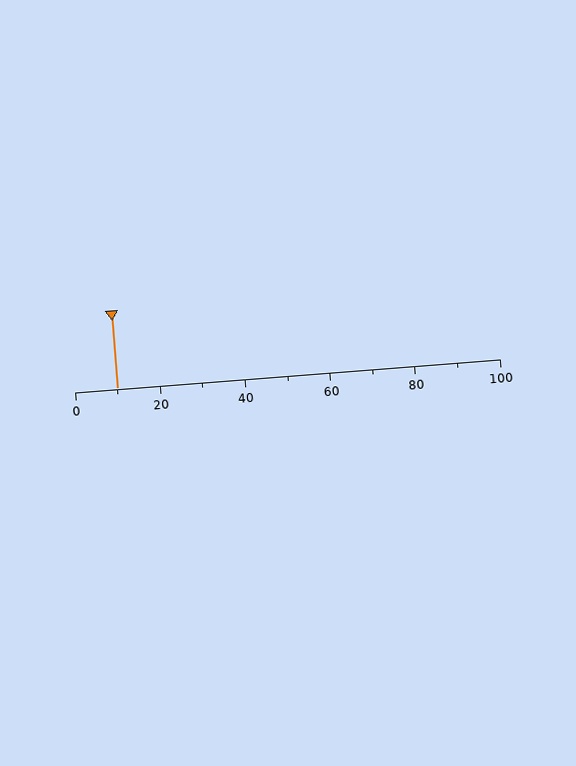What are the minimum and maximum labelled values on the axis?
The axis runs from 0 to 100.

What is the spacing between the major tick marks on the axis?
The major ticks are spaced 20 apart.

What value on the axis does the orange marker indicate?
The marker indicates approximately 10.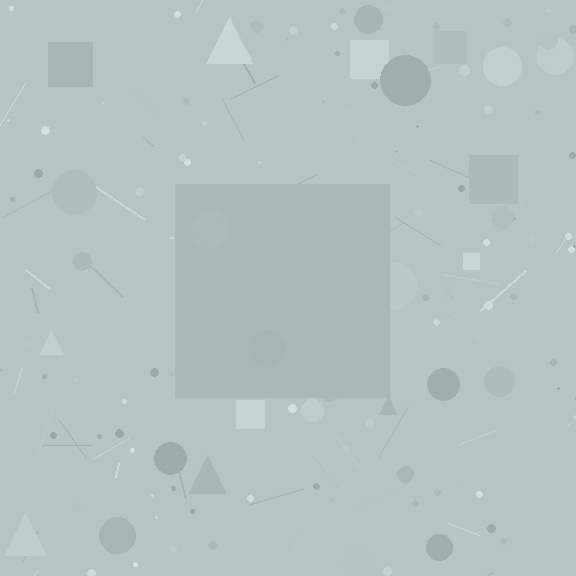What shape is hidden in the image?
A square is hidden in the image.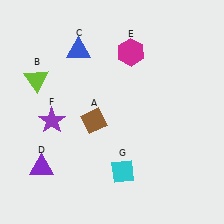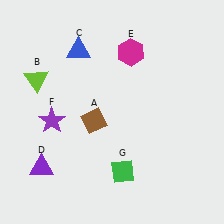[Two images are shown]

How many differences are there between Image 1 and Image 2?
There is 1 difference between the two images.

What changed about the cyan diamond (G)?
In Image 1, G is cyan. In Image 2, it changed to green.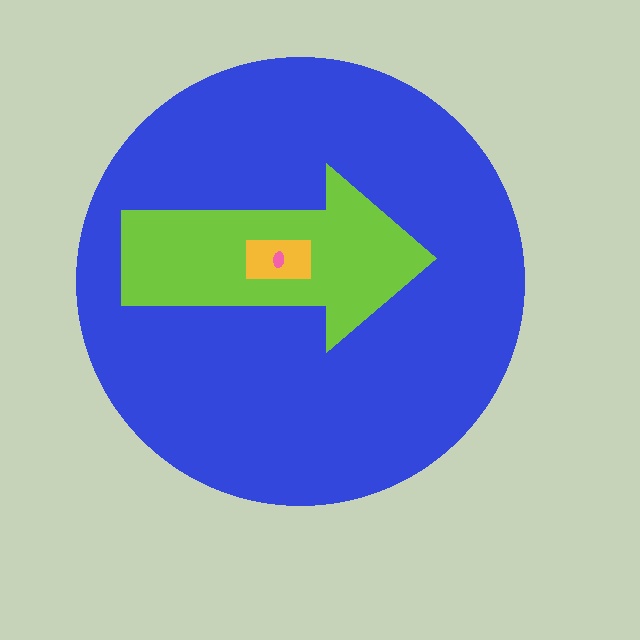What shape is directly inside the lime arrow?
The yellow rectangle.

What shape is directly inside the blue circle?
The lime arrow.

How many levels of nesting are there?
4.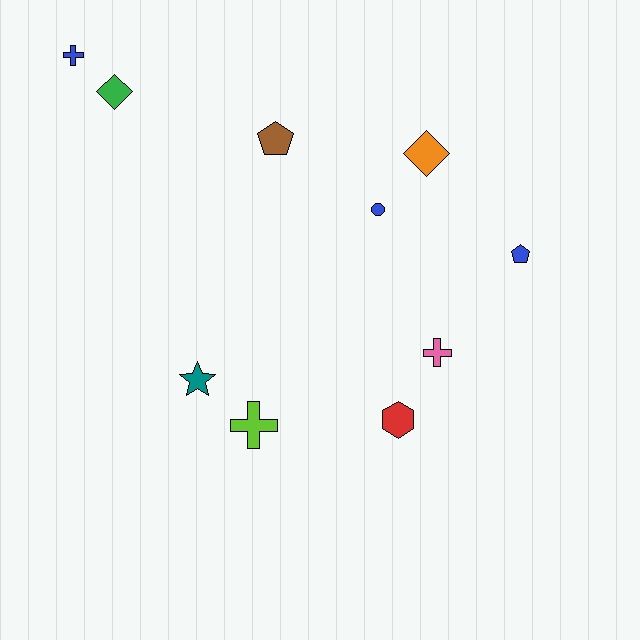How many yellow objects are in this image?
There are no yellow objects.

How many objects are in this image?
There are 10 objects.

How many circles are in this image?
There is 1 circle.